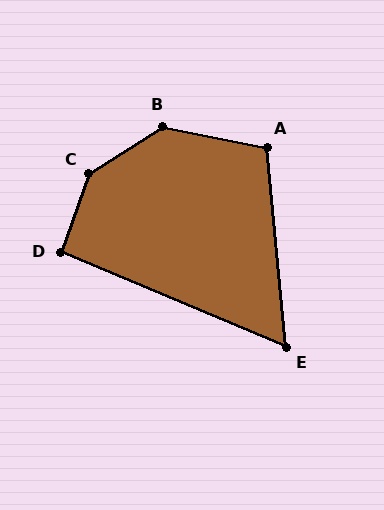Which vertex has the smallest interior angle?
E, at approximately 62 degrees.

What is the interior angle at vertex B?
Approximately 137 degrees (obtuse).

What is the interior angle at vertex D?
Approximately 93 degrees (approximately right).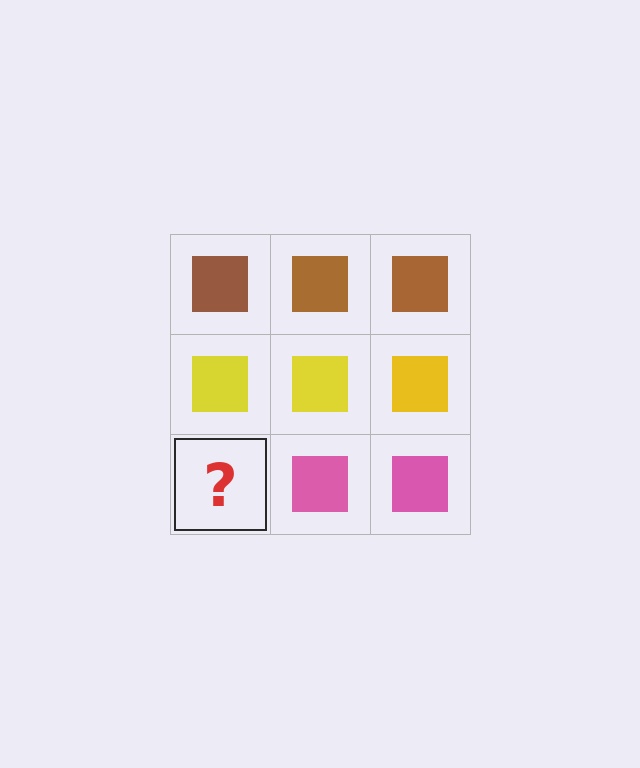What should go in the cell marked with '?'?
The missing cell should contain a pink square.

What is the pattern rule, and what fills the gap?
The rule is that each row has a consistent color. The gap should be filled with a pink square.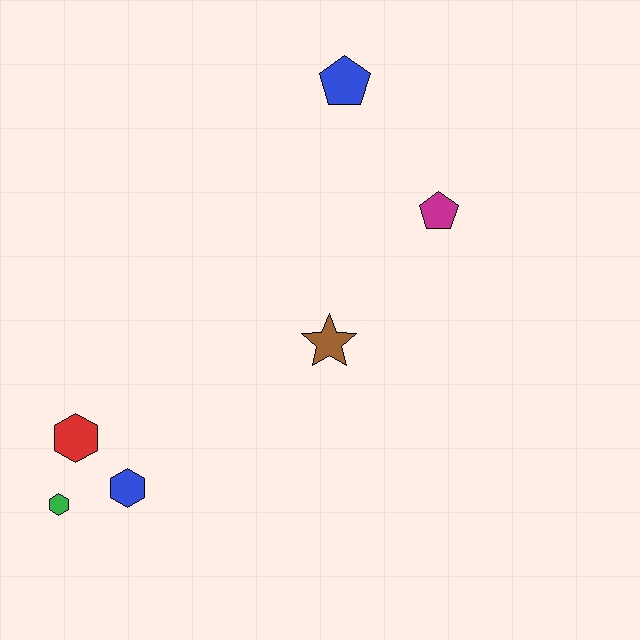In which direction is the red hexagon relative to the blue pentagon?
The red hexagon is below the blue pentagon.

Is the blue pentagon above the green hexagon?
Yes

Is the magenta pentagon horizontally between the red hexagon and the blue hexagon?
No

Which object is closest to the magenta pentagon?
The blue pentagon is closest to the magenta pentagon.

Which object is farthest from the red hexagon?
The blue pentagon is farthest from the red hexagon.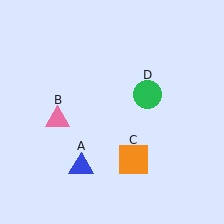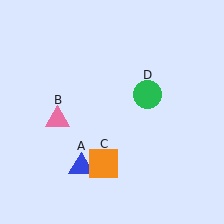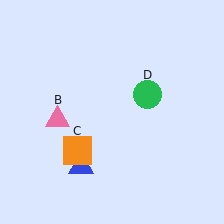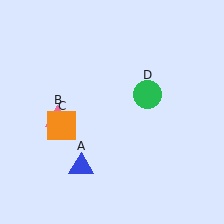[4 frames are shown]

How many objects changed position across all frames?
1 object changed position: orange square (object C).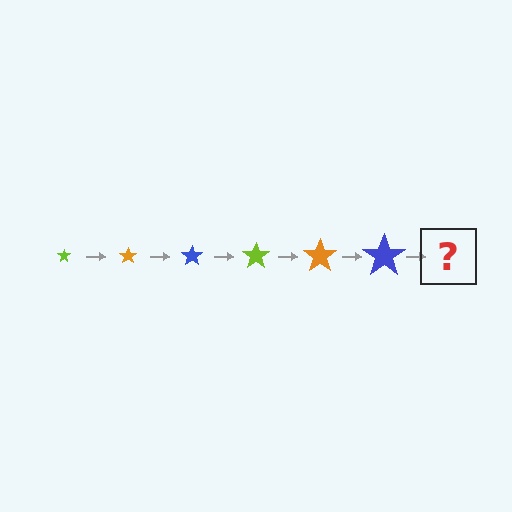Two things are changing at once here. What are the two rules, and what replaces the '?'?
The two rules are that the star grows larger each step and the color cycles through lime, orange, and blue. The '?' should be a lime star, larger than the previous one.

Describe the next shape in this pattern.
It should be a lime star, larger than the previous one.